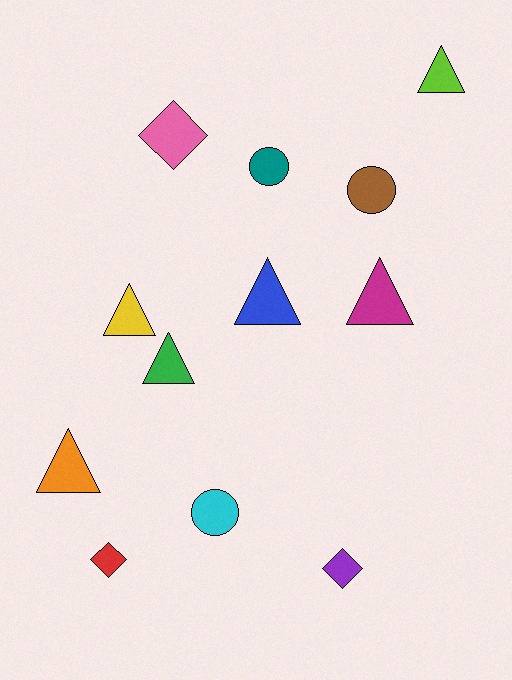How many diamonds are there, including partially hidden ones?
There are 3 diamonds.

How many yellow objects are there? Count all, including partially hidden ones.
There is 1 yellow object.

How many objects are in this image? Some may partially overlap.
There are 12 objects.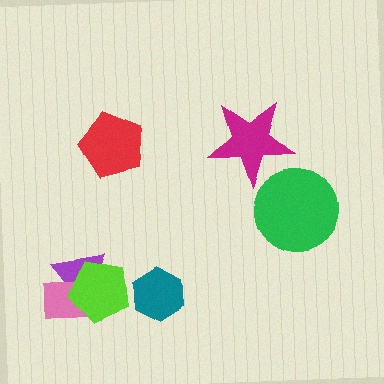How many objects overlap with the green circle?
0 objects overlap with the green circle.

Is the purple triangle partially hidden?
Yes, it is partially covered by another shape.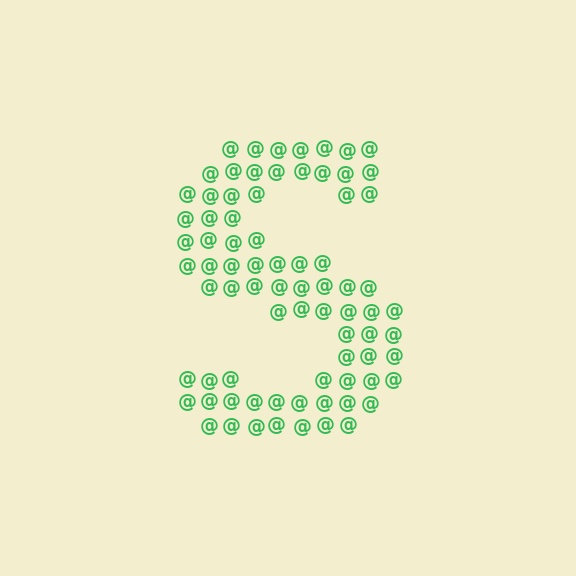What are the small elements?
The small elements are at signs.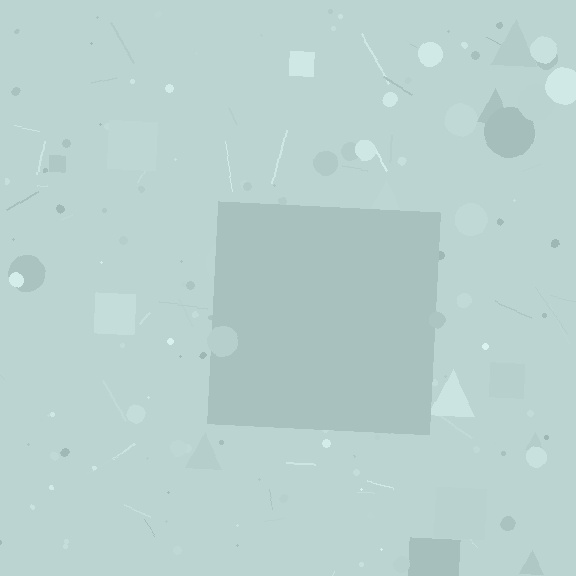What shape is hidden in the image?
A square is hidden in the image.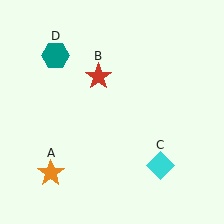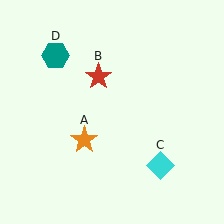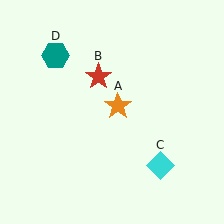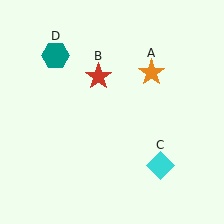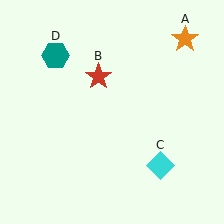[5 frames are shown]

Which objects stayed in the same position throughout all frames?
Red star (object B) and cyan diamond (object C) and teal hexagon (object D) remained stationary.